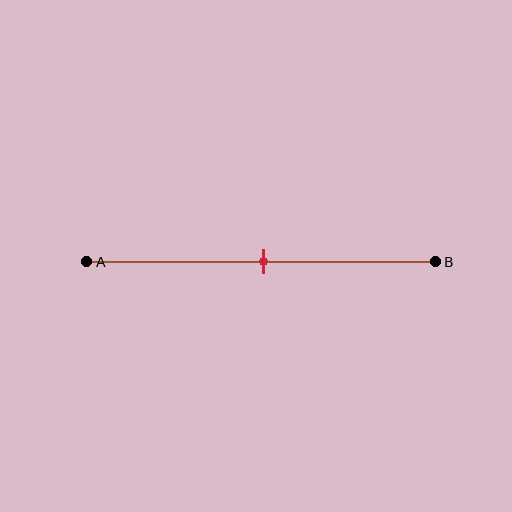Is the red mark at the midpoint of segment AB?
Yes, the mark is approximately at the midpoint.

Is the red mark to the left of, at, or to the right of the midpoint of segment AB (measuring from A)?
The red mark is approximately at the midpoint of segment AB.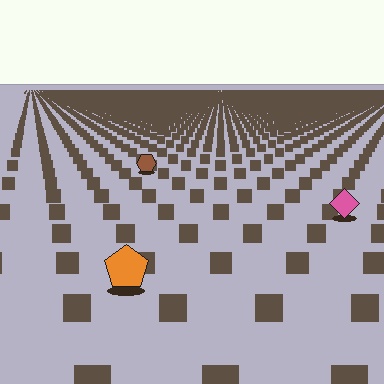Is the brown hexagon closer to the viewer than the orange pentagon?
No. The orange pentagon is closer — you can tell from the texture gradient: the ground texture is coarser near it.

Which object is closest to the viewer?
The orange pentagon is closest. The texture marks near it are larger and more spread out.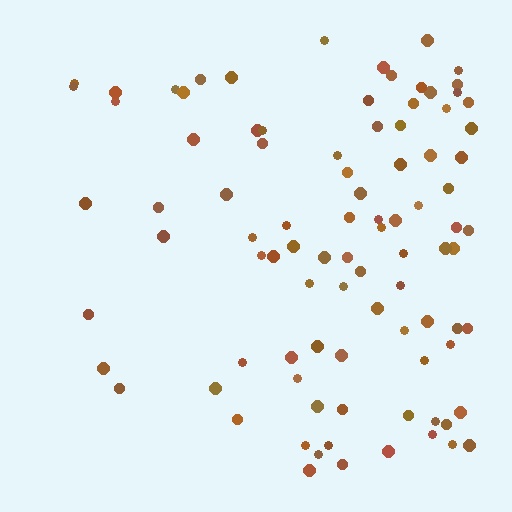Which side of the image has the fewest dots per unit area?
The left.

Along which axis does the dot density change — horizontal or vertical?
Horizontal.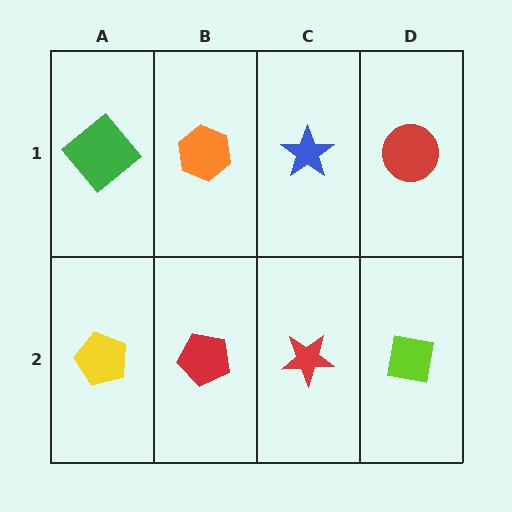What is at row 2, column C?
A red star.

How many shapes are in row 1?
4 shapes.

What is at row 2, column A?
A yellow pentagon.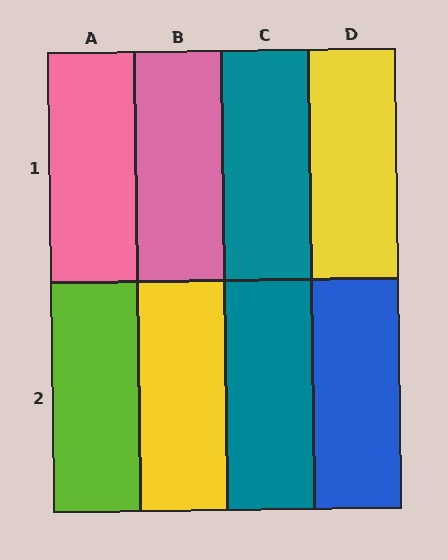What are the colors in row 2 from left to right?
Lime, yellow, teal, blue.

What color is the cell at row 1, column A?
Pink.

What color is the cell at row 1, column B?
Pink.